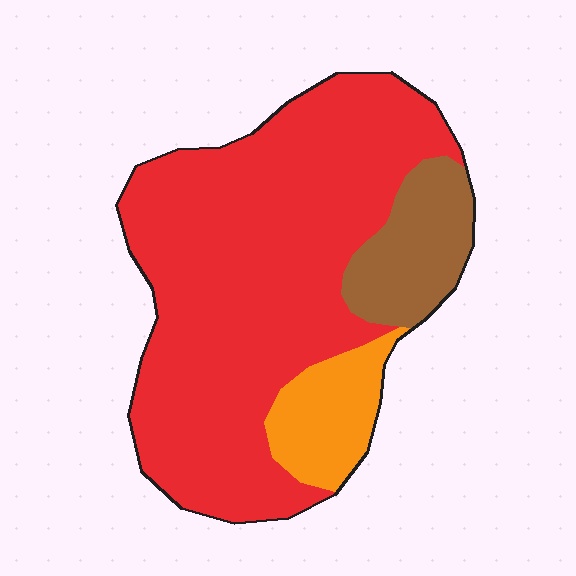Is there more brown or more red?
Red.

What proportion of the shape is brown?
Brown covers 13% of the shape.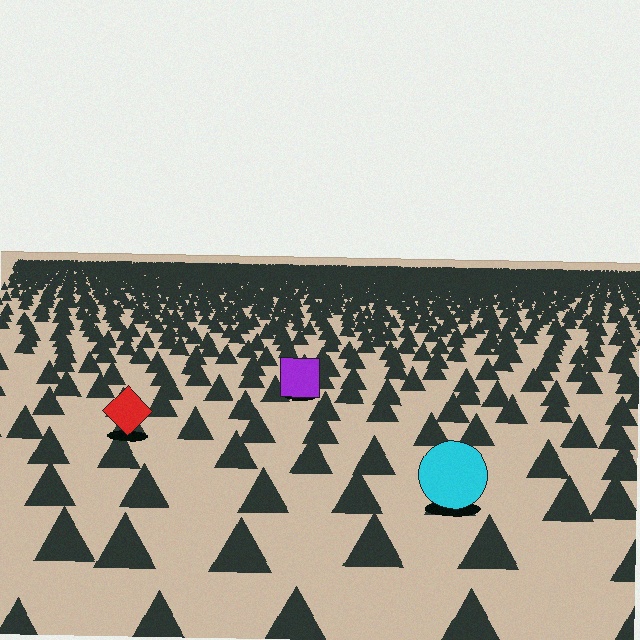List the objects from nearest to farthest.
From nearest to farthest: the cyan circle, the red diamond, the purple square.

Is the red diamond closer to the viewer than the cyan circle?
No. The cyan circle is closer — you can tell from the texture gradient: the ground texture is coarser near it.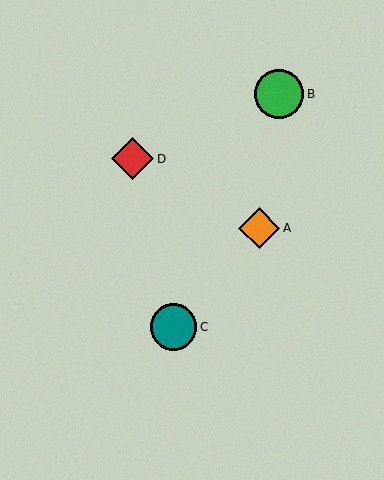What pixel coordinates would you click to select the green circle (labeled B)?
Click at (279, 94) to select the green circle B.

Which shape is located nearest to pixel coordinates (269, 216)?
The orange diamond (labeled A) at (259, 228) is nearest to that location.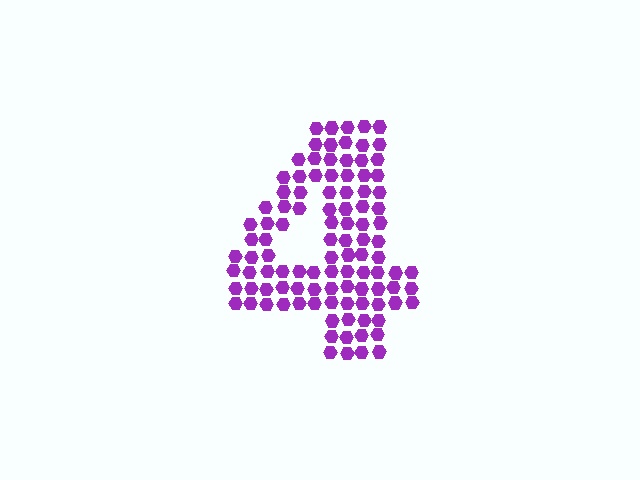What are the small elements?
The small elements are hexagons.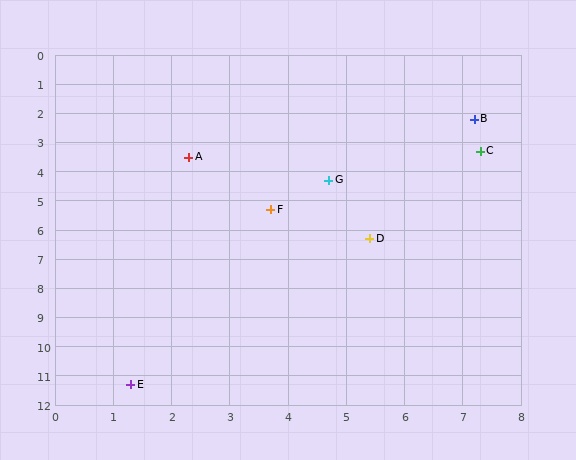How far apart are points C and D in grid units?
Points C and D are about 3.6 grid units apart.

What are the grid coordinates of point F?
Point F is at approximately (3.7, 5.3).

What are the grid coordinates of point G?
Point G is at approximately (4.7, 4.3).